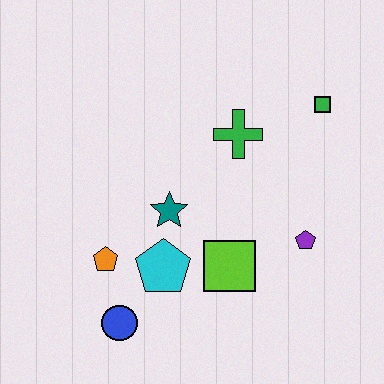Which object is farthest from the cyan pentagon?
The green square is farthest from the cyan pentagon.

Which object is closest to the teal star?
The cyan pentagon is closest to the teal star.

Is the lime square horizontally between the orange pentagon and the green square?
Yes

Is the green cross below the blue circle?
No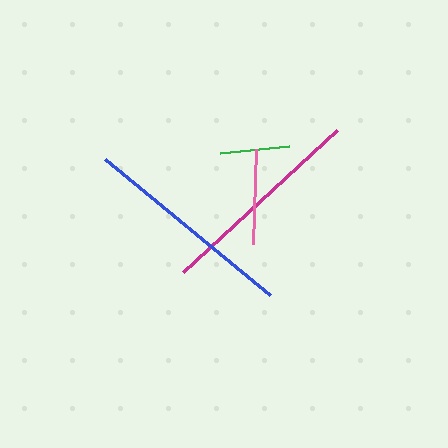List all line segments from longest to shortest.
From longest to shortest: blue, magenta, pink, green.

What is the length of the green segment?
The green segment is approximately 70 pixels long.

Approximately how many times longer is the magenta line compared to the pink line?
The magenta line is approximately 2.2 times the length of the pink line.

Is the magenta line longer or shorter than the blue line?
The blue line is longer than the magenta line.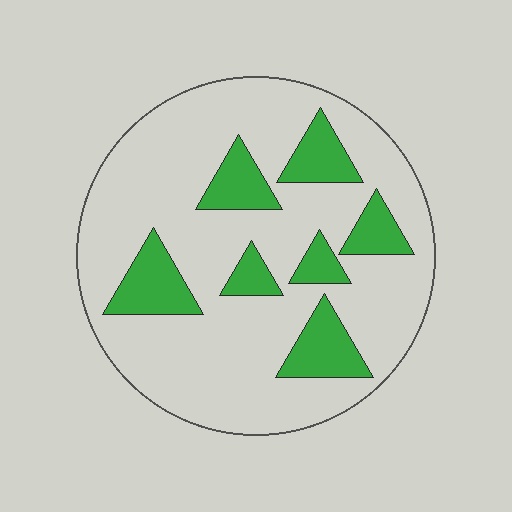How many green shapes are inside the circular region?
7.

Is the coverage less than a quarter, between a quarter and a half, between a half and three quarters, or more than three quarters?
Less than a quarter.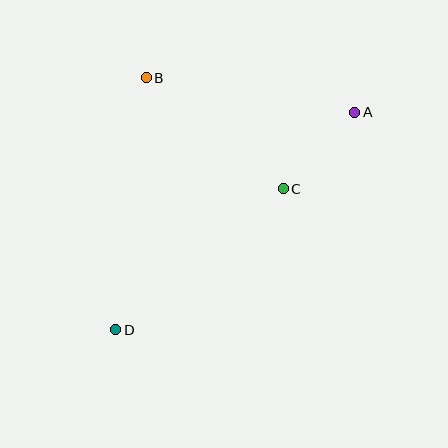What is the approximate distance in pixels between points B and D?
The distance between B and D is approximately 254 pixels.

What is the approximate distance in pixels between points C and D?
The distance between C and D is approximately 219 pixels.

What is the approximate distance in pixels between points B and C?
The distance between B and C is approximately 176 pixels.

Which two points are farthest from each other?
Points A and D are farthest from each other.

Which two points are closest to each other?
Points A and C are closest to each other.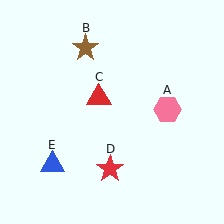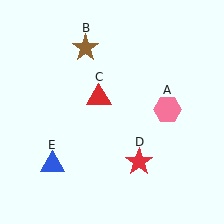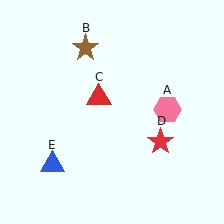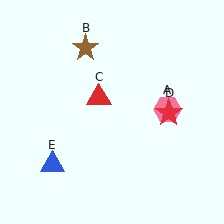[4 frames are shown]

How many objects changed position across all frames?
1 object changed position: red star (object D).